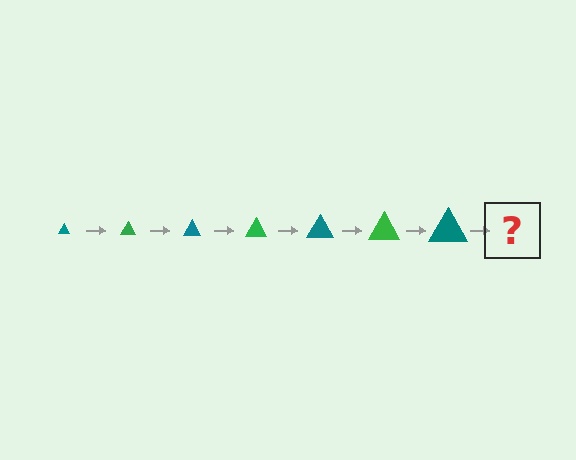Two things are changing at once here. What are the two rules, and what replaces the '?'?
The two rules are that the triangle grows larger each step and the color cycles through teal and green. The '?' should be a green triangle, larger than the previous one.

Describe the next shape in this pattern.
It should be a green triangle, larger than the previous one.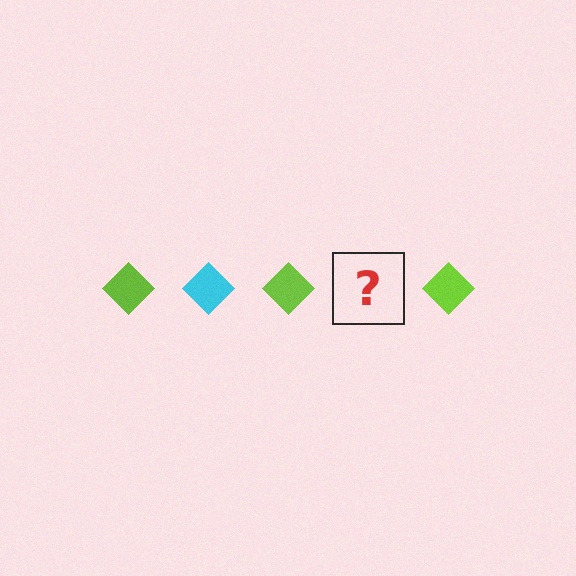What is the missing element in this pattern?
The missing element is a cyan diamond.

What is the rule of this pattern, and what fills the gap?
The rule is that the pattern cycles through lime, cyan diamonds. The gap should be filled with a cyan diamond.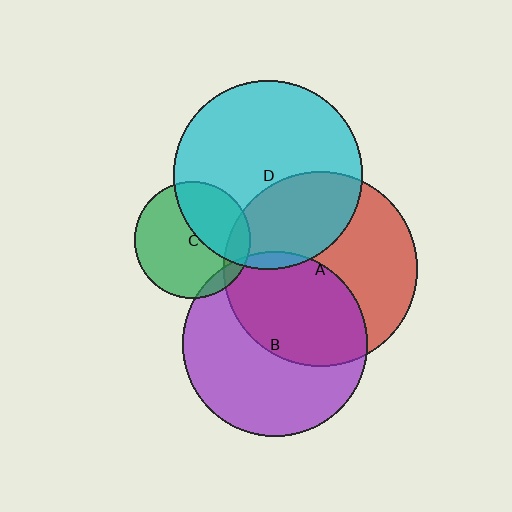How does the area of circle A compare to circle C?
Approximately 2.8 times.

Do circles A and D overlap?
Yes.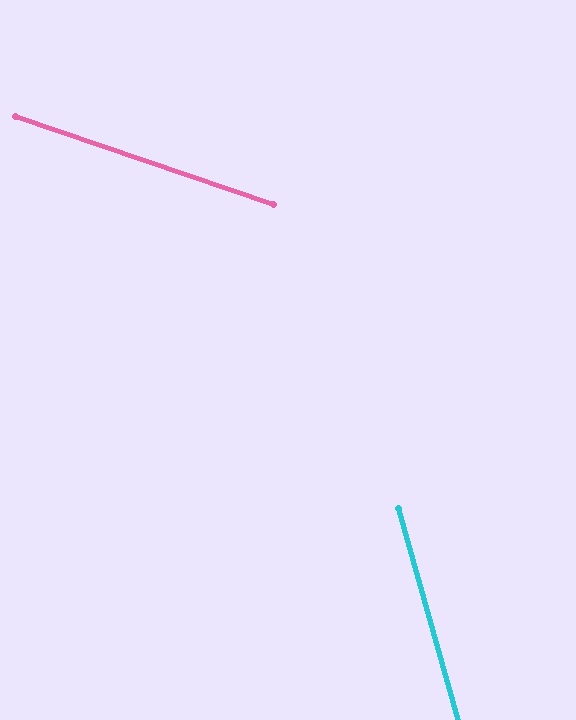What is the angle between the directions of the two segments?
Approximately 56 degrees.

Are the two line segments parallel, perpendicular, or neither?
Neither parallel nor perpendicular — they differ by about 56°.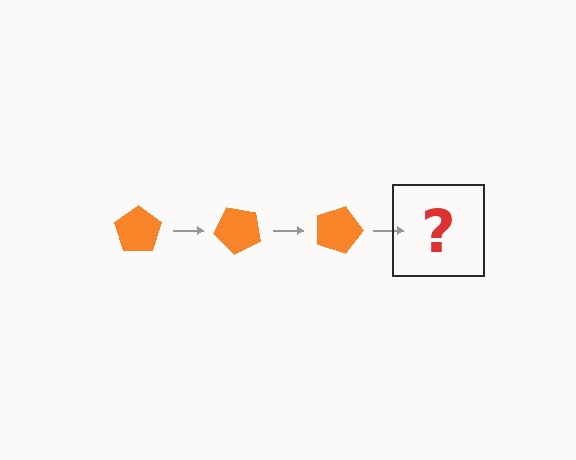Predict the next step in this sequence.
The next step is an orange pentagon rotated 135 degrees.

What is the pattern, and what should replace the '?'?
The pattern is that the pentagon rotates 45 degrees each step. The '?' should be an orange pentagon rotated 135 degrees.